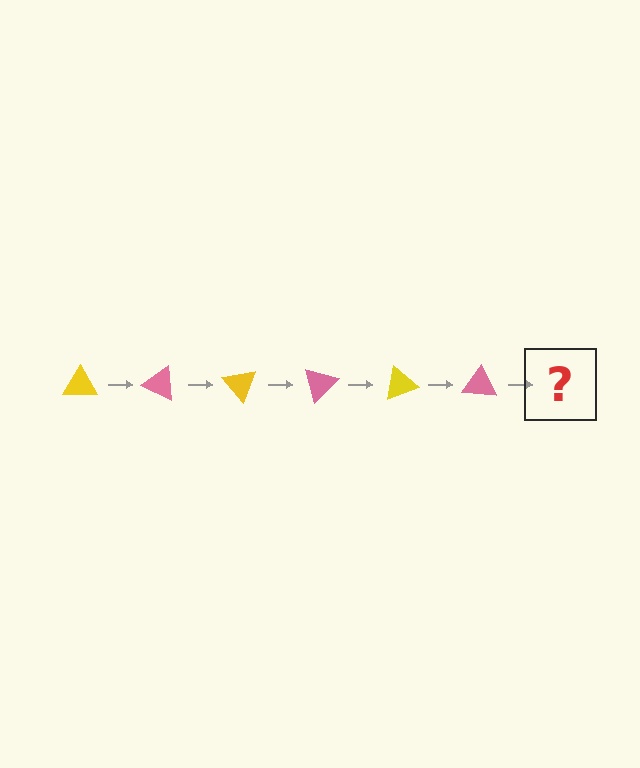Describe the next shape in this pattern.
It should be a yellow triangle, rotated 150 degrees from the start.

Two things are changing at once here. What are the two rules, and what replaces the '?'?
The two rules are that it rotates 25 degrees each step and the color cycles through yellow and pink. The '?' should be a yellow triangle, rotated 150 degrees from the start.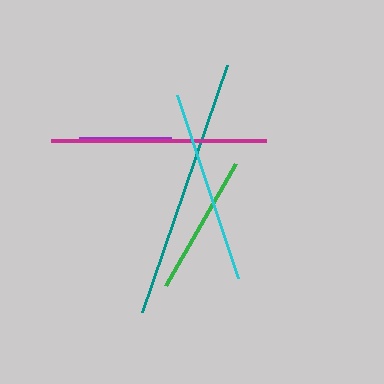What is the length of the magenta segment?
The magenta segment is approximately 214 pixels long.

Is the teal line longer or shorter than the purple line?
The teal line is longer than the purple line.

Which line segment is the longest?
The teal line is the longest at approximately 261 pixels.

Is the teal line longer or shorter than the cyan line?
The teal line is longer than the cyan line.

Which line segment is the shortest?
The purple line is the shortest at approximately 92 pixels.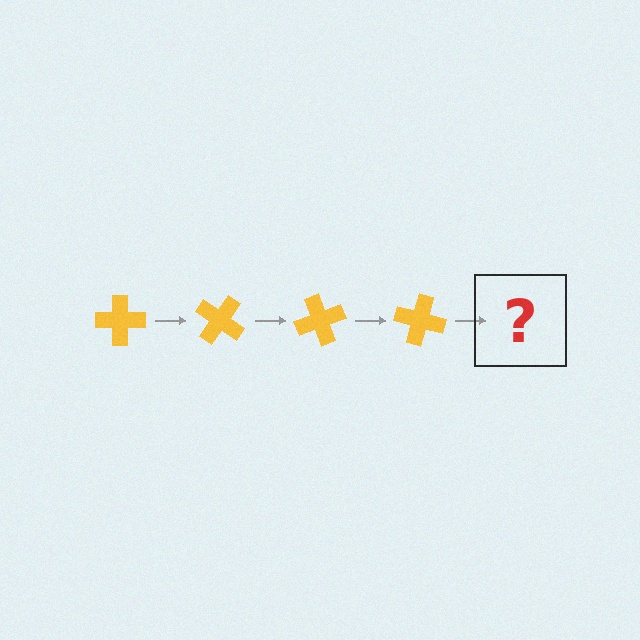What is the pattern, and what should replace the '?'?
The pattern is that the cross rotates 35 degrees each step. The '?' should be a yellow cross rotated 140 degrees.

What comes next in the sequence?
The next element should be a yellow cross rotated 140 degrees.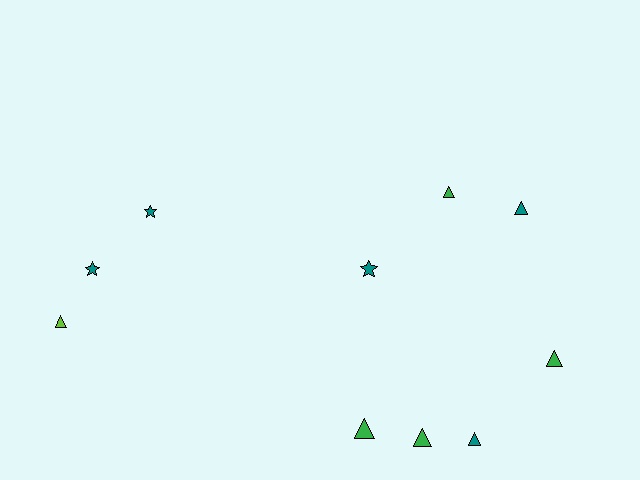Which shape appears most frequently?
Triangle, with 7 objects.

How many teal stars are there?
There are 3 teal stars.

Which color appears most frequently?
Teal, with 5 objects.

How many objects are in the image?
There are 10 objects.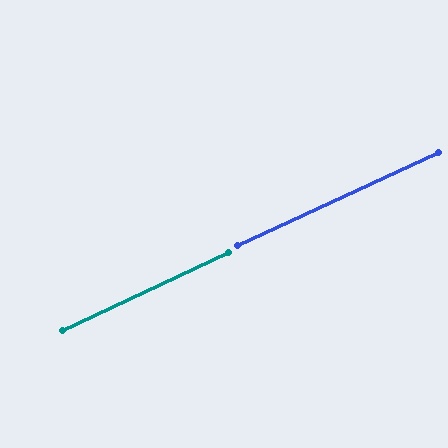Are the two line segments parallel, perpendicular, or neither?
Parallel — their directions differ by only 0.5°.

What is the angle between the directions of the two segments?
Approximately 1 degree.